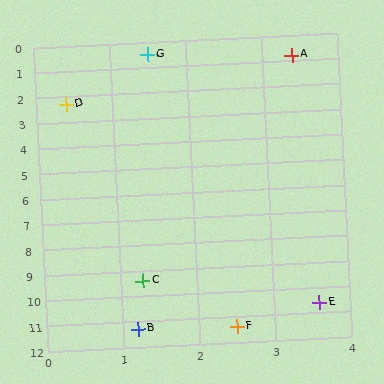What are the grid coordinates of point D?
Point D is at approximately (0.4, 2.3).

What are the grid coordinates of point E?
Point E is at approximately (3.6, 10.6).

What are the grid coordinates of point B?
Point B is at approximately (1.2, 11.3).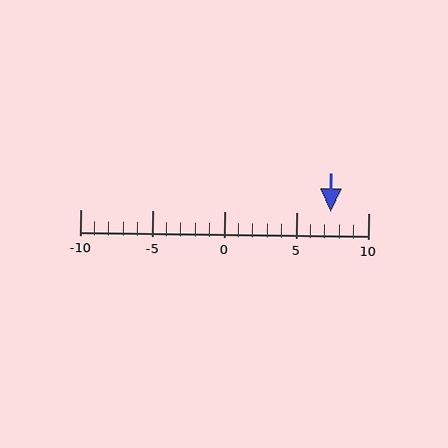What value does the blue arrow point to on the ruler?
The blue arrow points to approximately 7.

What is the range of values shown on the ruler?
The ruler shows values from -10 to 10.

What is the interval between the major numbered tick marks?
The major tick marks are spaced 5 units apart.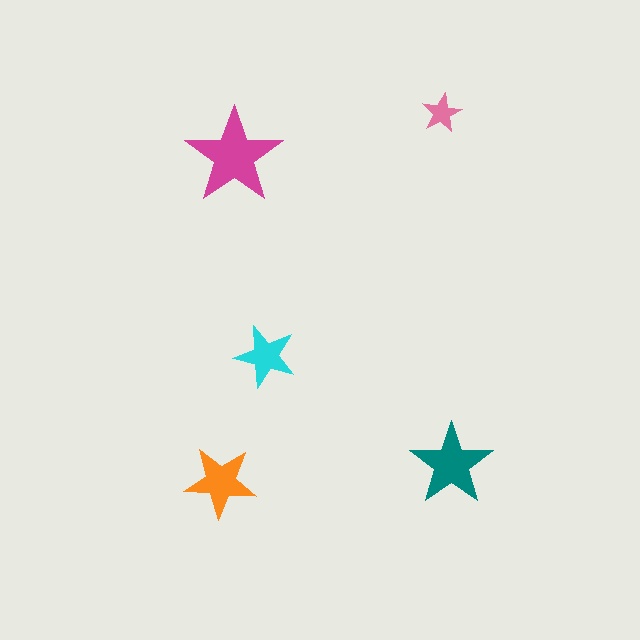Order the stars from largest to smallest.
the magenta one, the teal one, the orange one, the cyan one, the pink one.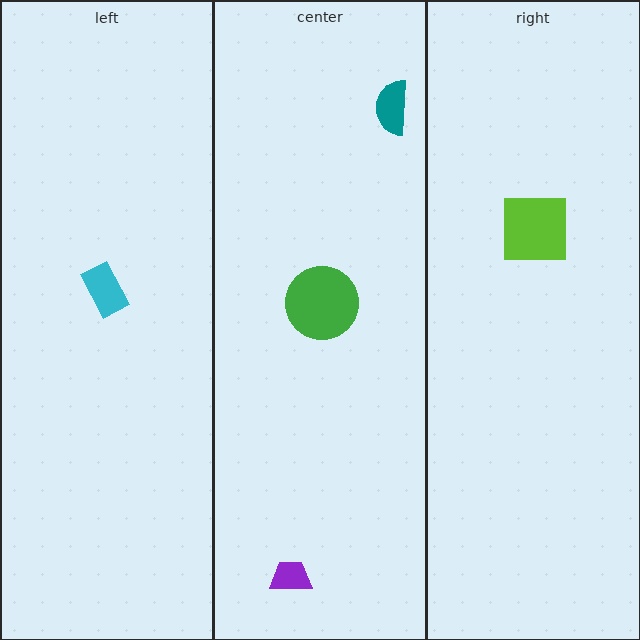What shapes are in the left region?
The cyan rectangle.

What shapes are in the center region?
The teal semicircle, the green circle, the purple trapezoid.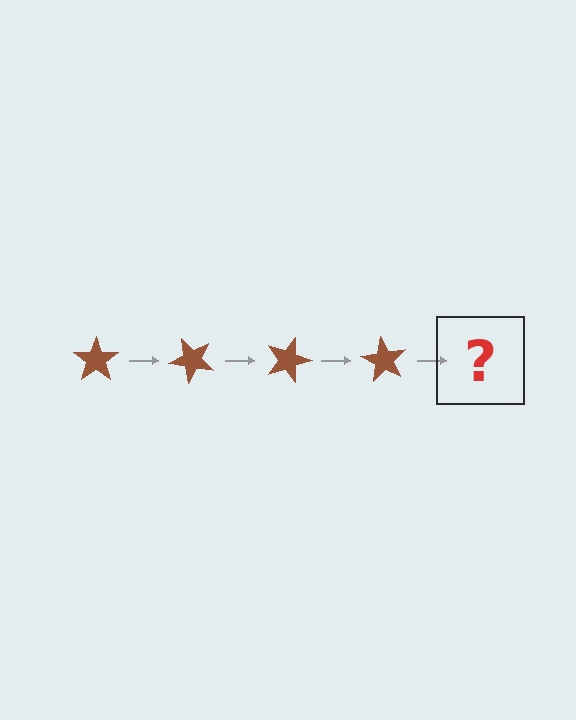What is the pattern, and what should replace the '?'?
The pattern is that the star rotates 45 degrees each step. The '?' should be a brown star rotated 180 degrees.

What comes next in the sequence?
The next element should be a brown star rotated 180 degrees.